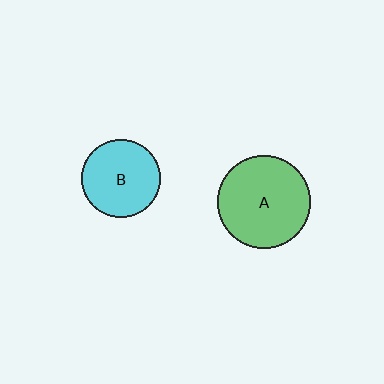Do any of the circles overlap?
No, none of the circles overlap.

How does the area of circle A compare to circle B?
Approximately 1.4 times.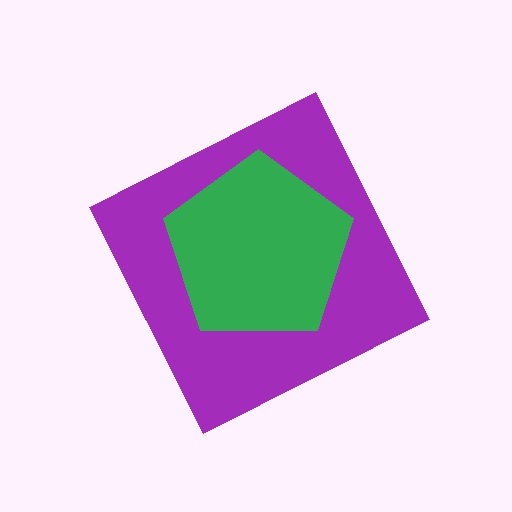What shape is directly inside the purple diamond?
The green pentagon.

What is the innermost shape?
The green pentagon.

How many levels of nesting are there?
2.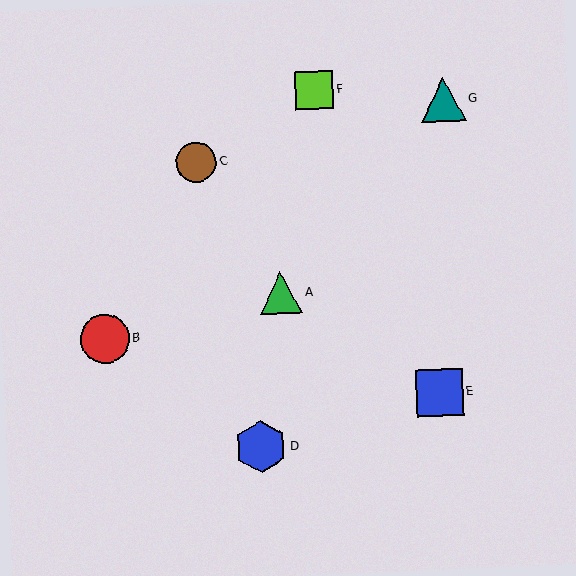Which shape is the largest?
The blue hexagon (labeled D) is the largest.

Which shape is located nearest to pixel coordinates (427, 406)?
The blue square (labeled E) at (439, 393) is nearest to that location.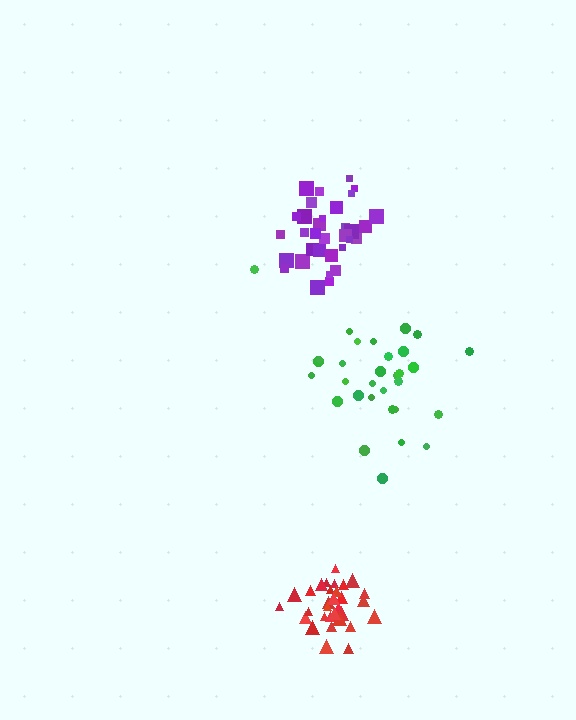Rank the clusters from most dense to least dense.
red, purple, green.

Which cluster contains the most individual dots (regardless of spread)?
Purple (33).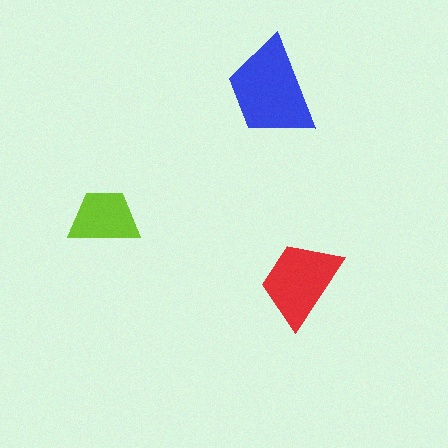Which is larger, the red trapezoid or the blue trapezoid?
The blue one.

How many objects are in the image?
There are 3 objects in the image.